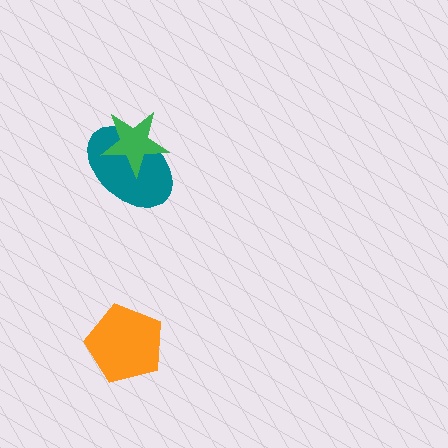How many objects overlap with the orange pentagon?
0 objects overlap with the orange pentagon.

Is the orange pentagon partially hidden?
No, no other shape covers it.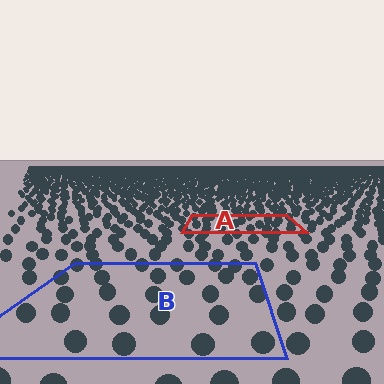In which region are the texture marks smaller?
The texture marks are smaller in region A, because it is farther away.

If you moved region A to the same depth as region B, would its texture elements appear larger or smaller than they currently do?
They would appear larger. At a closer depth, the same texture elements are projected at a bigger on-screen size.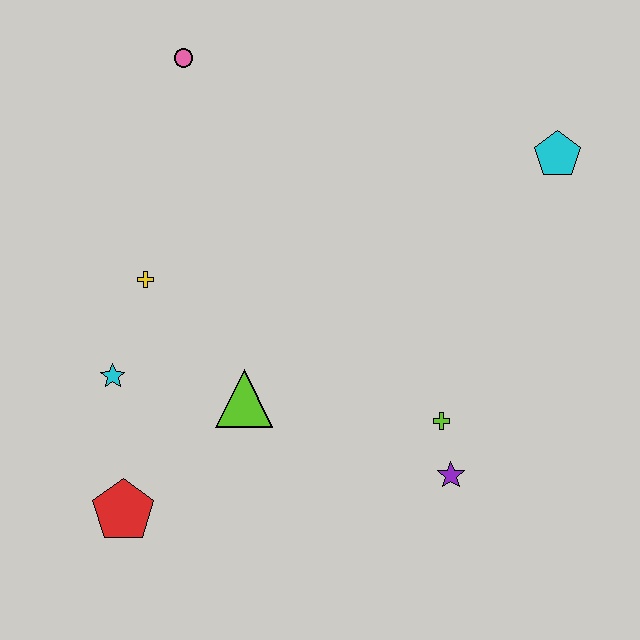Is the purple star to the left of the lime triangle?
No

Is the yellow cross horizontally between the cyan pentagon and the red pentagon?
Yes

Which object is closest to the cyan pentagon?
The lime cross is closest to the cyan pentagon.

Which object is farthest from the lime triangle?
The cyan pentagon is farthest from the lime triangle.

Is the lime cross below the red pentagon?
No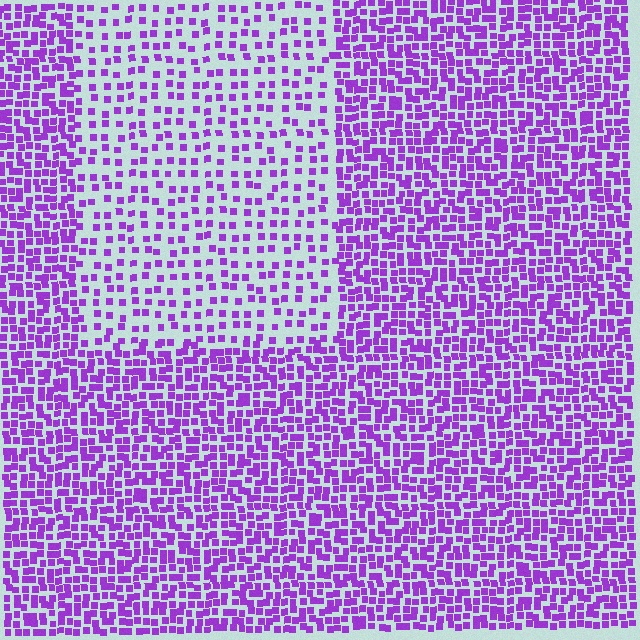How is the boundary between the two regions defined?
The boundary is defined by a change in element density (approximately 2.2x ratio). All elements are the same color, size, and shape.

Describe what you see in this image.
The image contains small purple elements arranged at two different densities. A rectangle-shaped region is visible where the elements are less densely packed than the surrounding area.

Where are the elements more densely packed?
The elements are more densely packed outside the rectangle boundary.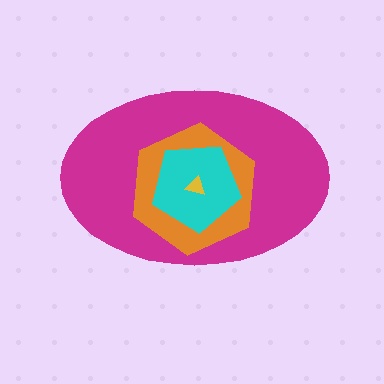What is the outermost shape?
The magenta ellipse.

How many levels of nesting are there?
4.